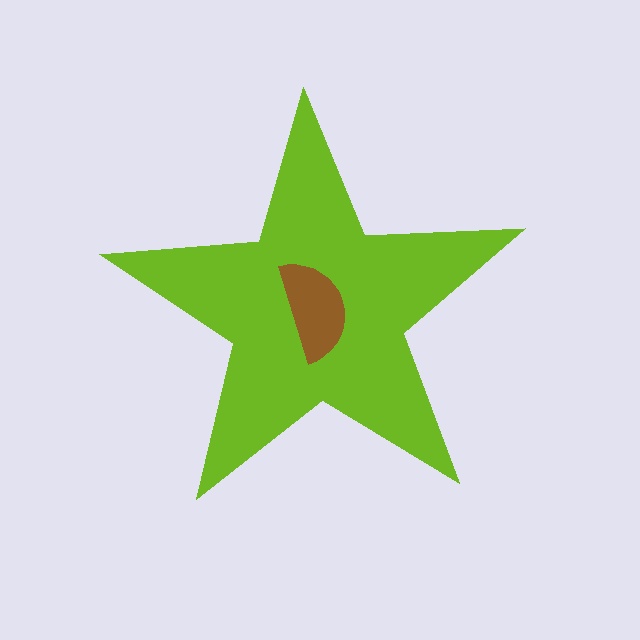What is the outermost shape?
The lime star.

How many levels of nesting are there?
2.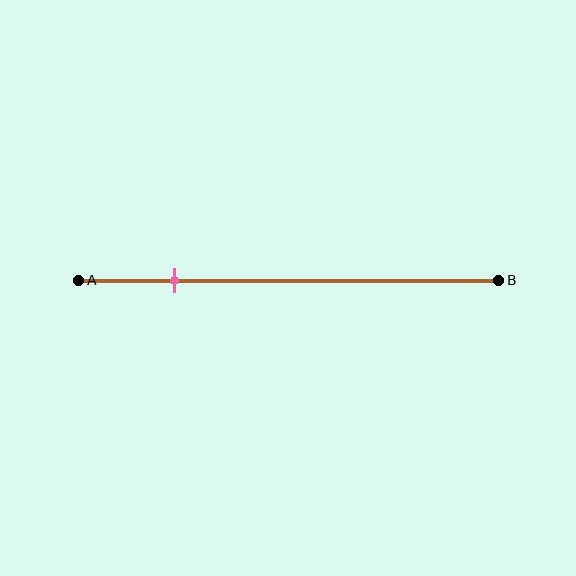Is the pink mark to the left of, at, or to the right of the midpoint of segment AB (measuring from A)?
The pink mark is to the left of the midpoint of segment AB.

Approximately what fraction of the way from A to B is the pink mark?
The pink mark is approximately 25% of the way from A to B.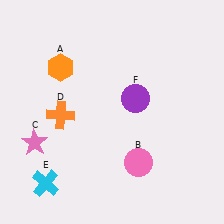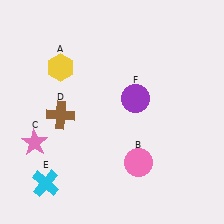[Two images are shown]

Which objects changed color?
A changed from orange to yellow. D changed from orange to brown.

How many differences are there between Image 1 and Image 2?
There are 2 differences between the two images.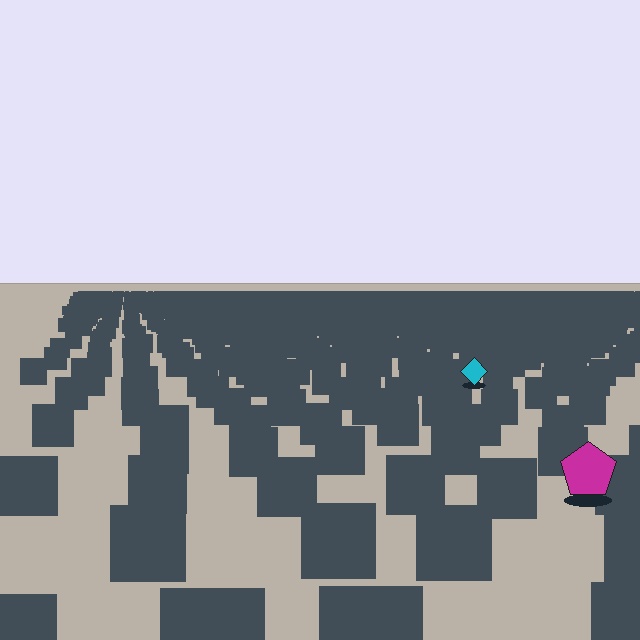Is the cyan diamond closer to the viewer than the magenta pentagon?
No. The magenta pentagon is closer — you can tell from the texture gradient: the ground texture is coarser near it.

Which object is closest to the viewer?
The magenta pentagon is closest. The texture marks near it are larger and more spread out.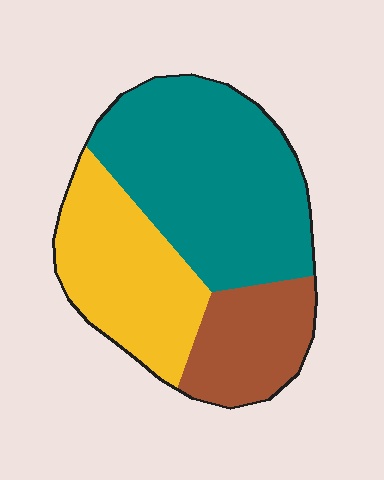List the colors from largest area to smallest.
From largest to smallest: teal, yellow, brown.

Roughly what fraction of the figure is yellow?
Yellow takes up about one third (1/3) of the figure.